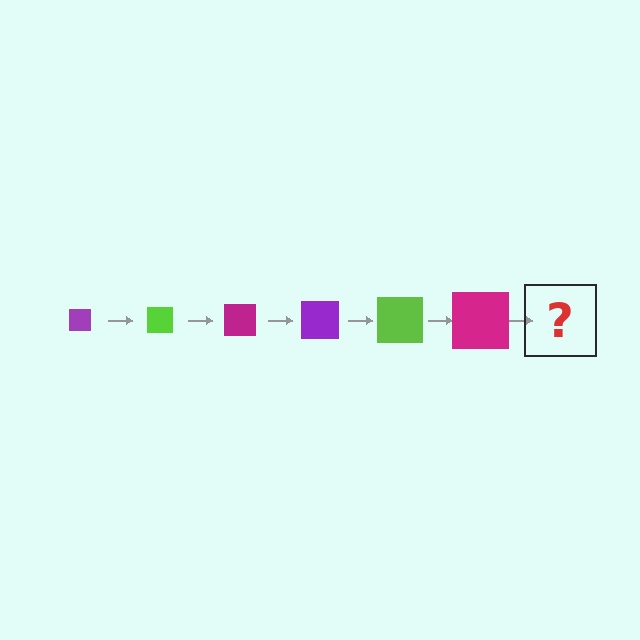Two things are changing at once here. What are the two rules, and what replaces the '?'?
The two rules are that the square grows larger each step and the color cycles through purple, lime, and magenta. The '?' should be a purple square, larger than the previous one.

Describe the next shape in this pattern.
It should be a purple square, larger than the previous one.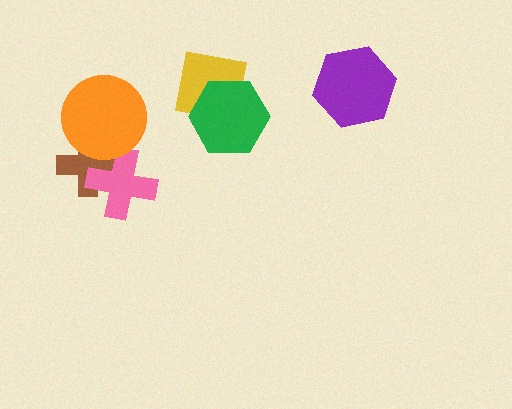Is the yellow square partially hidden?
Yes, it is partially covered by another shape.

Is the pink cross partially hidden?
Yes, it is partially covered by another shape.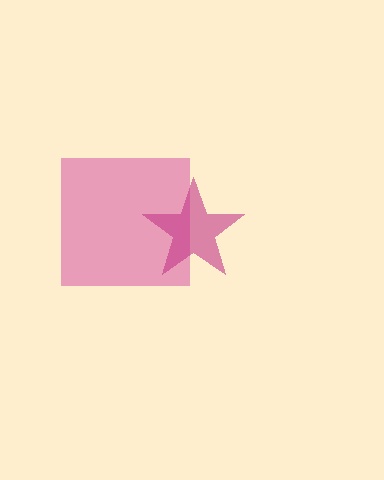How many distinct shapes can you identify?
There are 2 distinct shapes: a pink square, a magenta star.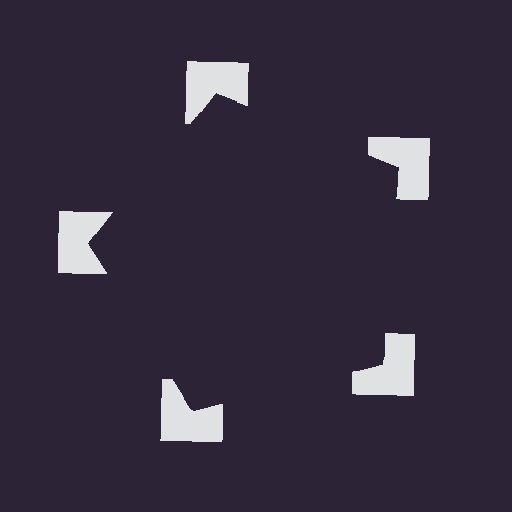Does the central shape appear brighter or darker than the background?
It typically appears slightly darker than the background, even though no actual brightness change is drawn.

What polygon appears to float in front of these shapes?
An illusory pentagon — its edges are inferred from the aligned wedge cuts in the notched squares, not physically drawn.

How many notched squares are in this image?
There are 5 — one at each vertex of the illusory pentagon.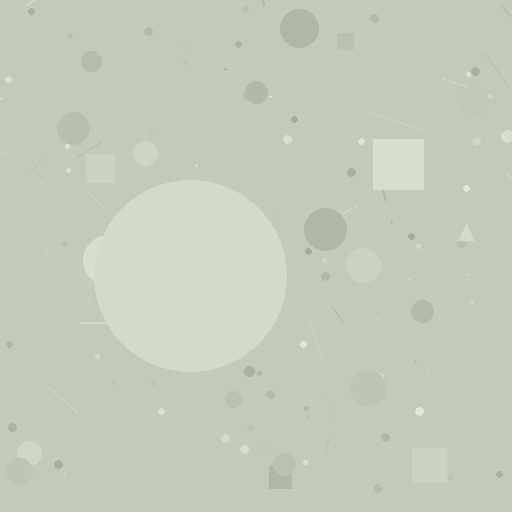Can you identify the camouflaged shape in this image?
The camouflaged shape is a circle.